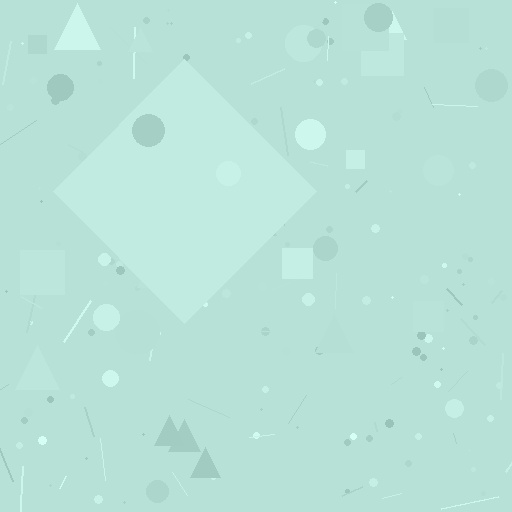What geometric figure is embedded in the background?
A diamond is embedded in the background.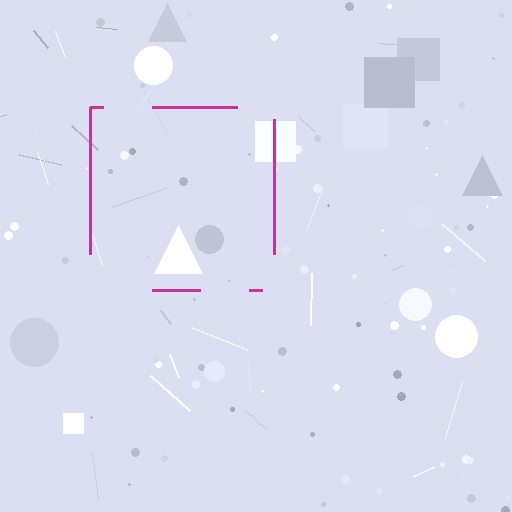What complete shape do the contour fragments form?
The contour fragments form a square.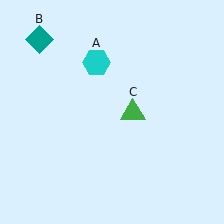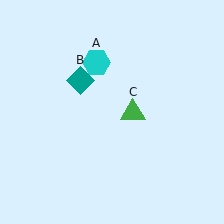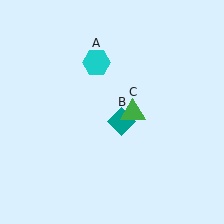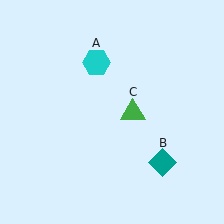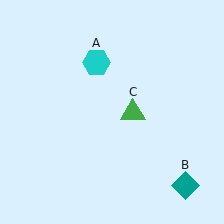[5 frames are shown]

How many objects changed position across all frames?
1 object changed position: teal diamond (object B).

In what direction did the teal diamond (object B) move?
The teal diamond (object B) moved down and to the right.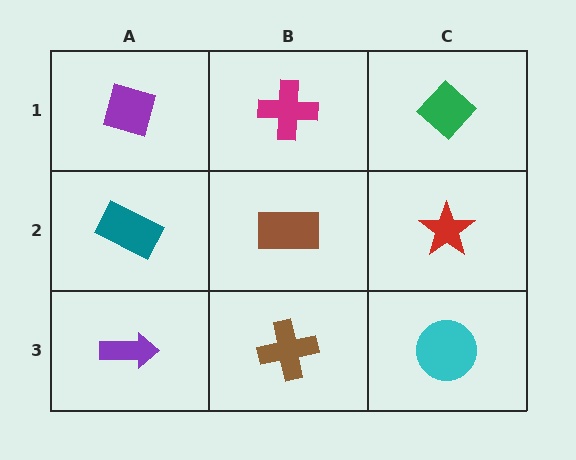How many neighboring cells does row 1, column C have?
2.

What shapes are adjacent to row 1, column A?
A teal rectangle (row 2, column A), a magenta cross (row 1, column B).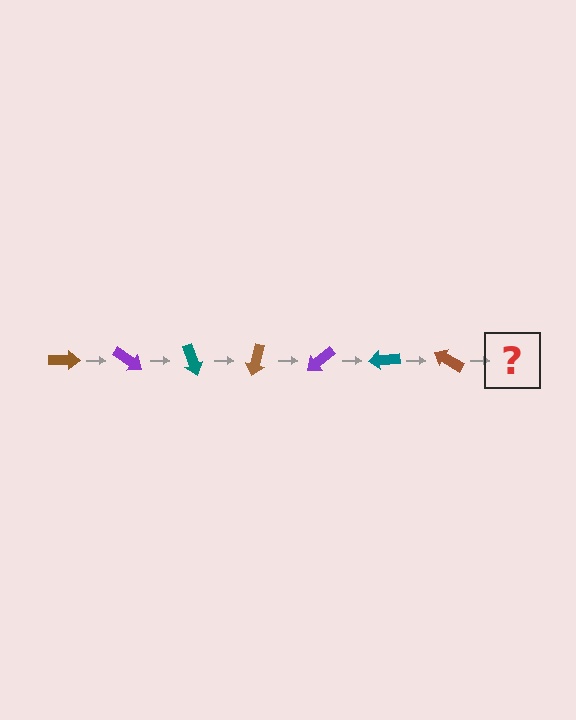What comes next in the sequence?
The next element should be a purple arrow, rotated 245 degrees from the start.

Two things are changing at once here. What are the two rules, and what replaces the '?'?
The two rules are that it rotates 35 degrees each step and the color cycles through brown, purple, and teal. The '?' should be a purple arrow, rotated 245 degrees from the start.